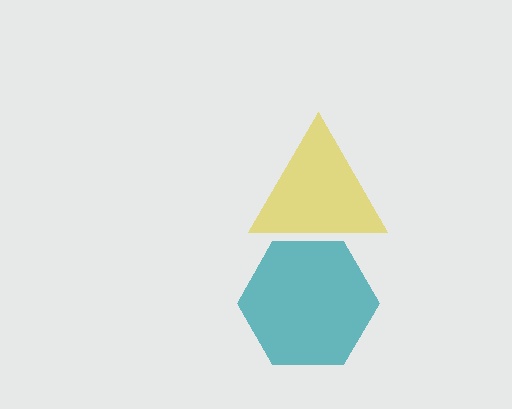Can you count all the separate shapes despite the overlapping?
Yes, there are 2 separate shapes.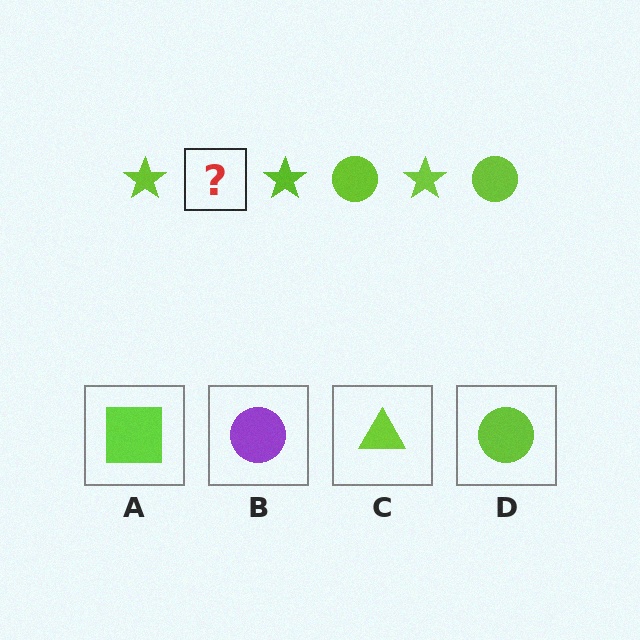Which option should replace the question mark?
Option D.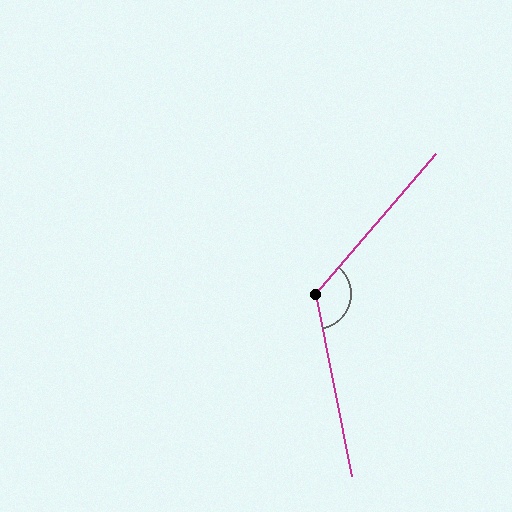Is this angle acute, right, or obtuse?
It is obtuse.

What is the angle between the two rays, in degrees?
Approximately 129 degrees.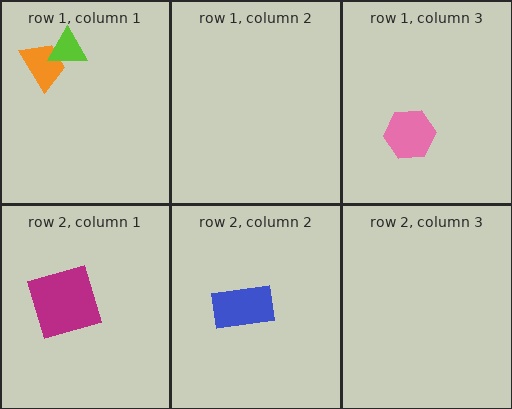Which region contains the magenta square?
The row 2, column 1 region.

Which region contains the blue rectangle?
The row 2, column 2 region.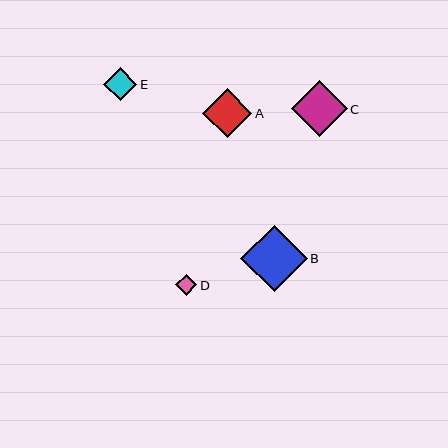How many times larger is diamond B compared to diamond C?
Diamond B is approximately 1.2 times the size of diamond C.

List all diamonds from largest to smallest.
From largest to smallest: B, C, A, E, D.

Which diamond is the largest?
Diamond B is the largest with a size of approximately 66 pixels.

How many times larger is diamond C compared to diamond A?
Diamond C is approximately 1.1 times the size of diamond A.